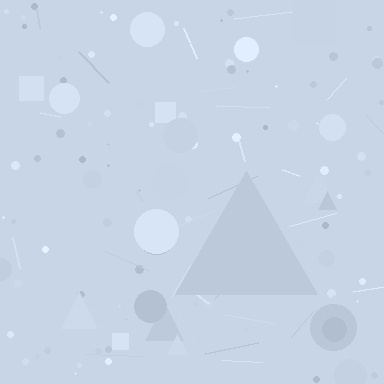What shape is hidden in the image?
A triangle is hidden in the image.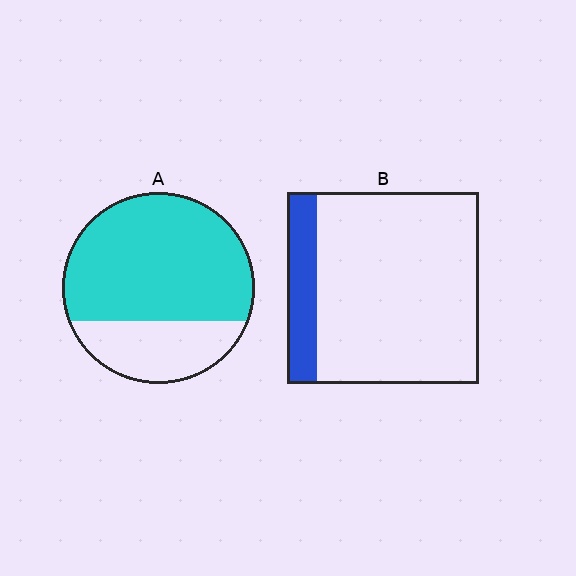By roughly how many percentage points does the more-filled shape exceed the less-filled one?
By roughly 55 percentage points (A over B).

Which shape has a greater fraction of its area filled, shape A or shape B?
Shape A.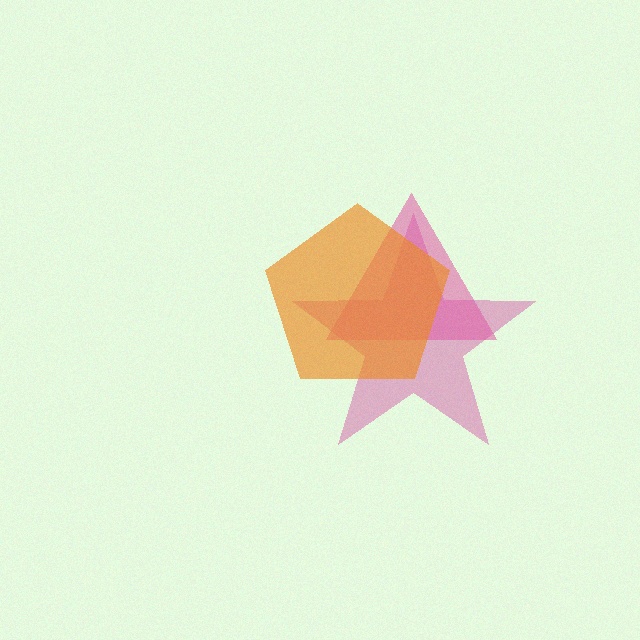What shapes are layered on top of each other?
The layered shapes are: a magenta star, a pink triangle, an orange pentagon.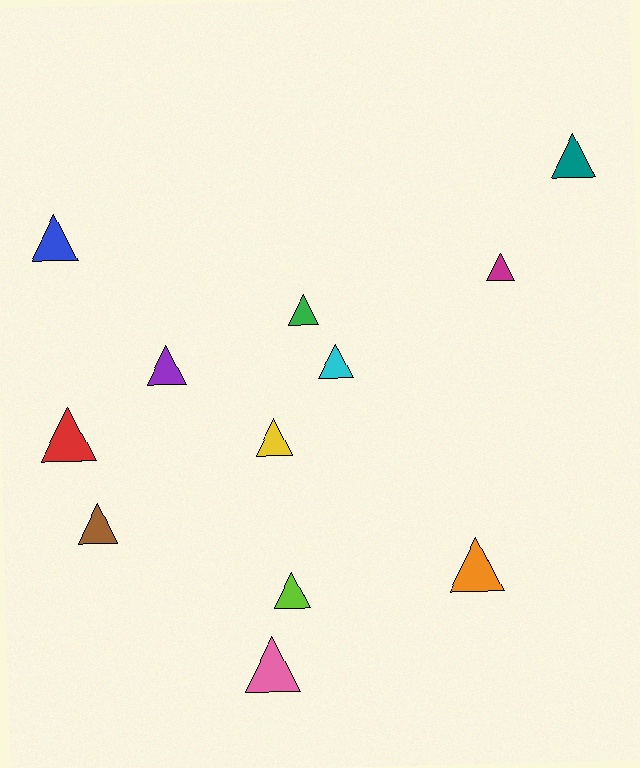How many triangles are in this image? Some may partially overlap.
There are 12 triangles.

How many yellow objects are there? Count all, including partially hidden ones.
There is 1 yellow object.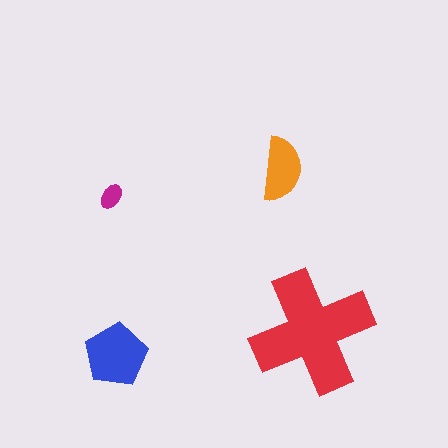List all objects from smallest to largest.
The magenta ellipse, the orange semicircle, the blue pentagon, the red cross.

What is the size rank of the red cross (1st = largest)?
1st.